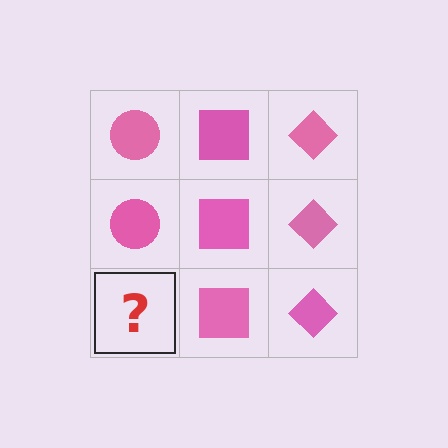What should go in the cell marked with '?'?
The missing cell should contain a pink circle.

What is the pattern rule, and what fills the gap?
The rule is that each column has a consistent shape. The gap should be filled with a pink circle.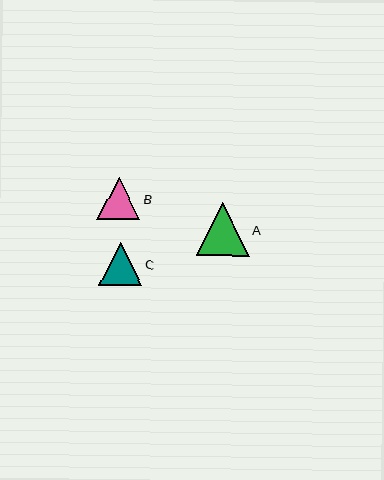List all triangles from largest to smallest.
From largest to smallest: A, C, B.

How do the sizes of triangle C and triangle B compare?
Triangle C and triangle B are approximately the same size.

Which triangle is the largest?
Triangle A is the largest with a size of approximately 53 pixels.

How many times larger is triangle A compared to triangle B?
Triangle A is approximately 1.2 times the size of triangle B.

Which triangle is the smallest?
Triangle B is the smallest with a size of approximately 43 pixels.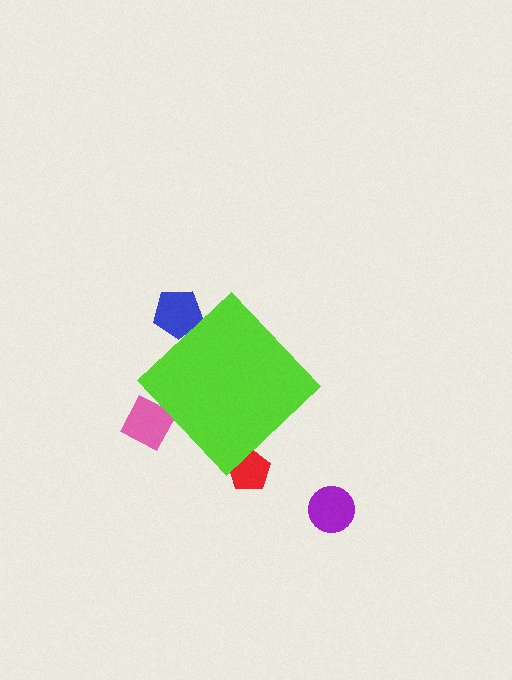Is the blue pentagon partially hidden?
Yes, the blue pentagon is partially hidden behind the lime diamond.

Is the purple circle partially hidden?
No, the purple circle is fully visible.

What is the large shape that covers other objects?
A lime diamond.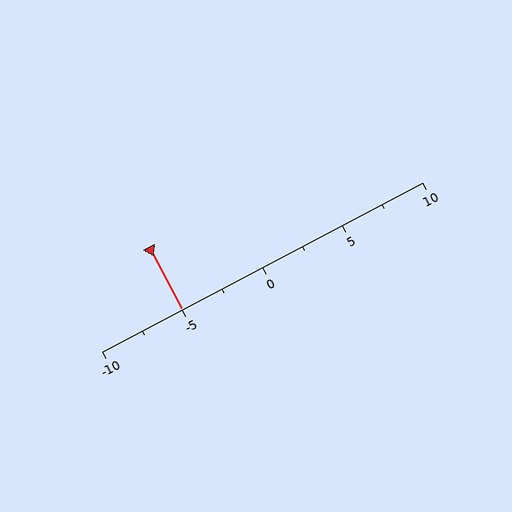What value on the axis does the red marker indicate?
The marker indicates approximately -5.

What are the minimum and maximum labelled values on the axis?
The axis runs from -10 to 10.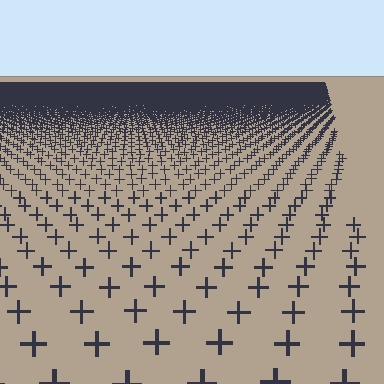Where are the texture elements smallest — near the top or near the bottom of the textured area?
Near the top.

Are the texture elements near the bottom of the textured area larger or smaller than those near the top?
Larger. Near the bottom, elements are closer to the viewer and appear at a bigger on-screen size.